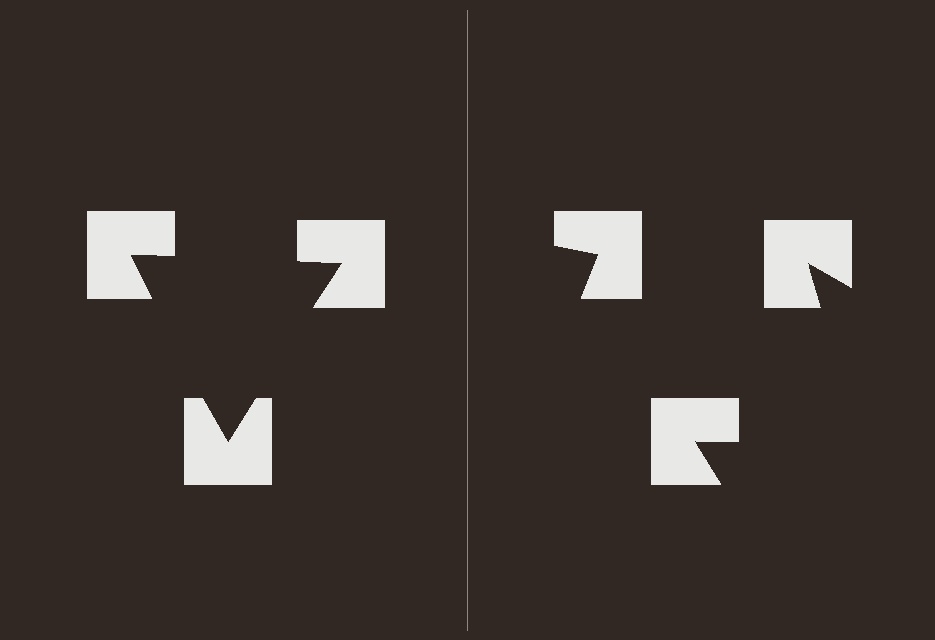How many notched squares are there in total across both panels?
6 — 3 on each side.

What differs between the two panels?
The notched squares are positioned identically on both sides; only the wedge orientations differ. On the left they align to a triangle; on the right they are misaligned.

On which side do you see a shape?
An illusory triangle appears on the left side. On the right side the wedge cuts are rotated, so no coherent shape forms.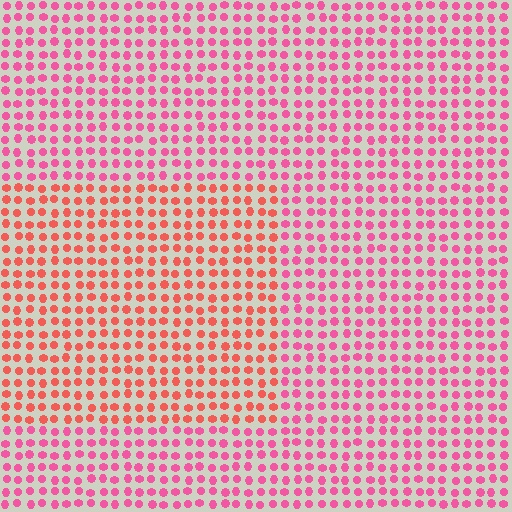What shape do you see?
I see a rectangle.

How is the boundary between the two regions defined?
The boundary is defined purely by a slight shift in hue (about 32 degrees). Spacing, size, and orientation are identical on both sides.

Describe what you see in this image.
The image is filled with small pink elements in a uniform arrangement. A rectangle-shaped region is visible where the elements are tinted to a slightly different hue, forming a subtle color boundary.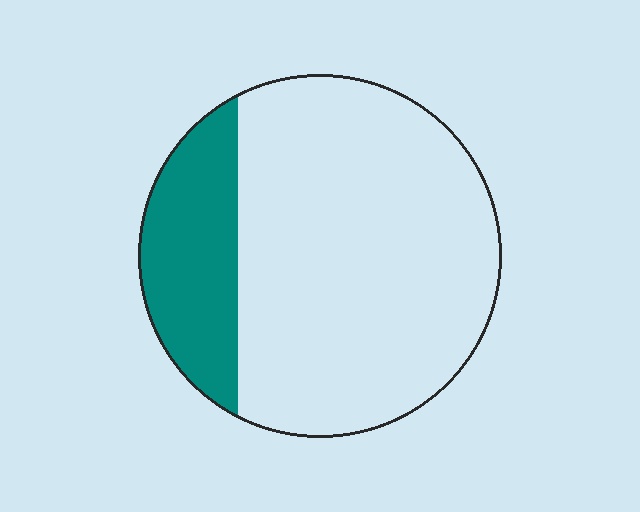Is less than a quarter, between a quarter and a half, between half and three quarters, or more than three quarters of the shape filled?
Less than a quarter.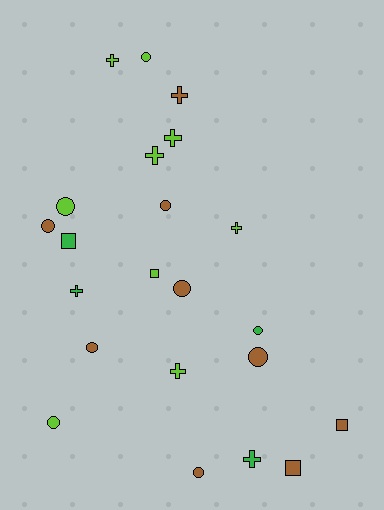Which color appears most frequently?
Lime, with 9 objects.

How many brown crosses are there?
There is 1 brown cross.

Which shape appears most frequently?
Circle, with 10 objects.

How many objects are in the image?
There are 22 objects.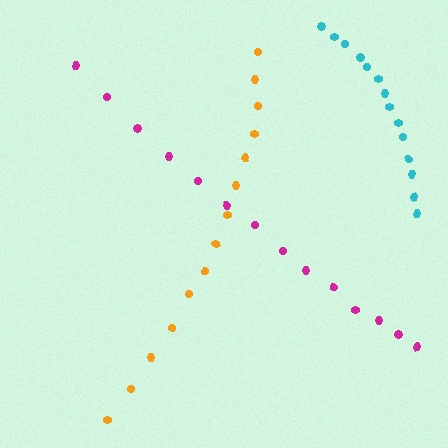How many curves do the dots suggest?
There are 3 distinct paths.